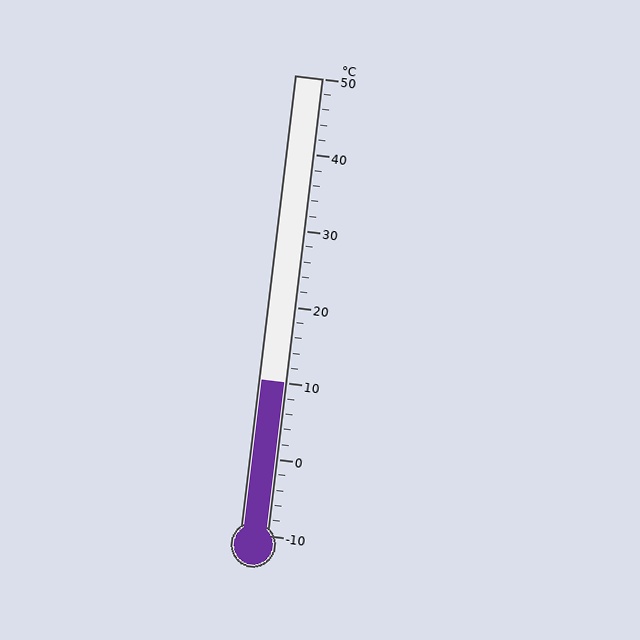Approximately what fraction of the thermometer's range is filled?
The thermometer is filled to approximately 35% of its range.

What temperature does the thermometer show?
The thermometer shows approximately 10°C.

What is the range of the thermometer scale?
The thermometer scale ranges from -10°C to 50°C.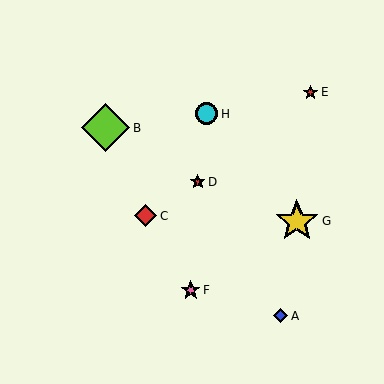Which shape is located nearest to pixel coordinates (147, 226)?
The red diamond (labeled C) at (146, 216) is nearest to that location.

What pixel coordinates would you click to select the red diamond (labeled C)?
Click at (146, 216) to select the red diamond C.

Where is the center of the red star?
The center of the red star is at (198, 182).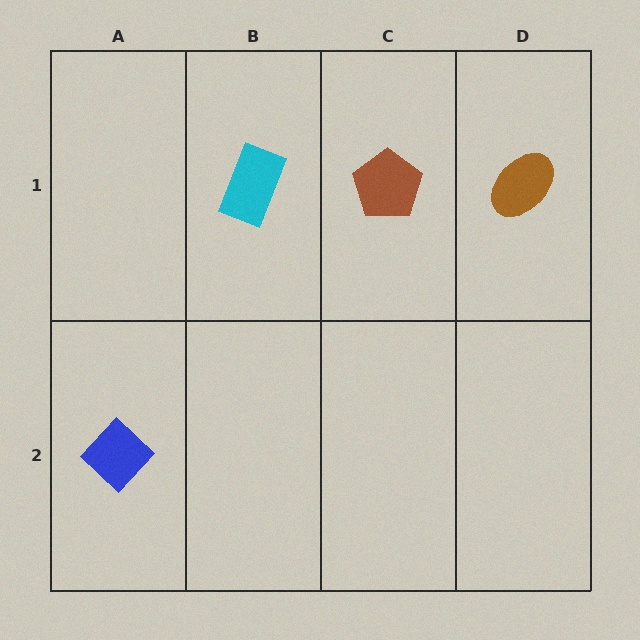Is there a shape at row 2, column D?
No, that cell is empty.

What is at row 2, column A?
A blue diamond.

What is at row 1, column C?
A brown pentagon.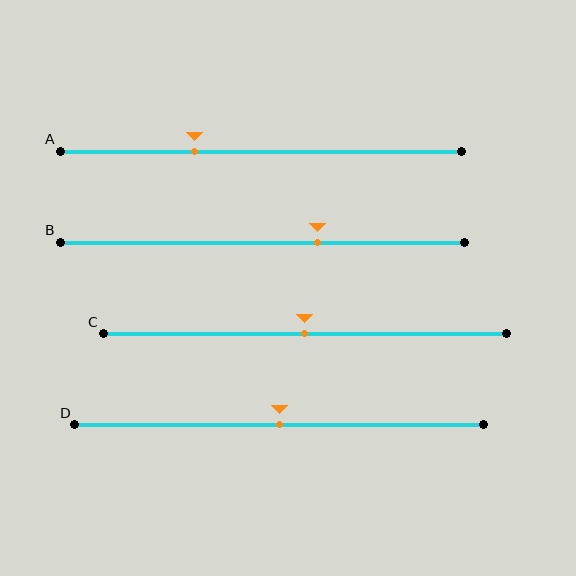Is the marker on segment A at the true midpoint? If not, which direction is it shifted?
No, the marker on segment A is shifted to the left by about 16% of the segment length.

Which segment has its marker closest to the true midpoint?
Segment C has its marker closest to the true midpoint.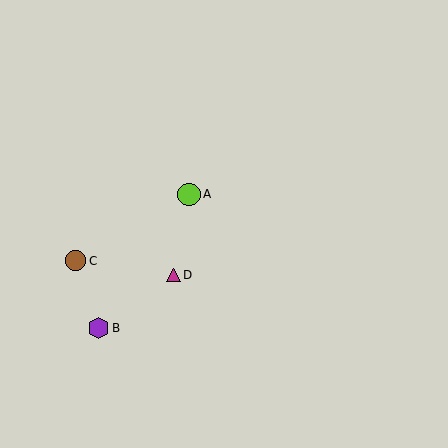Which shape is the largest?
The lime circle (labeled A) is the largest.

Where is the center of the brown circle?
The center of the brown circle is at (76, 261).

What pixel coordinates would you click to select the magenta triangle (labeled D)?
Click at (173, 275) to select the magenta triangle D.